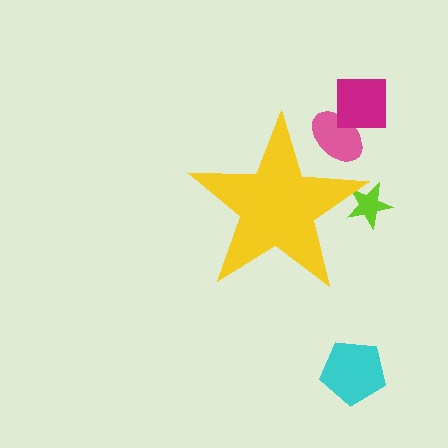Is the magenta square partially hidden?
No, the magenta square is fully visible.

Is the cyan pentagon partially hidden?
No, the cyan pentagon is fully visible.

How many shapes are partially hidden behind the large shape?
2 shapes are partially hidden.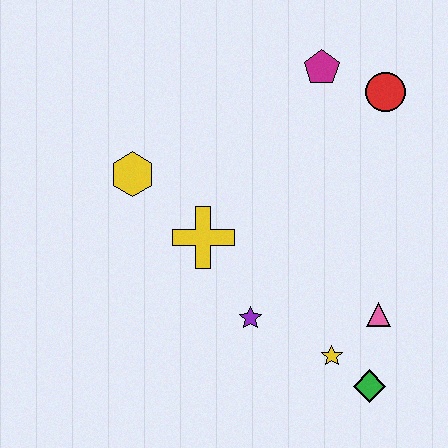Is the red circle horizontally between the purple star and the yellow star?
No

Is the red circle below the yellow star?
No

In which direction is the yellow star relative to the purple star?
The yellow star is to the right of the purple star.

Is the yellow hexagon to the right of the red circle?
No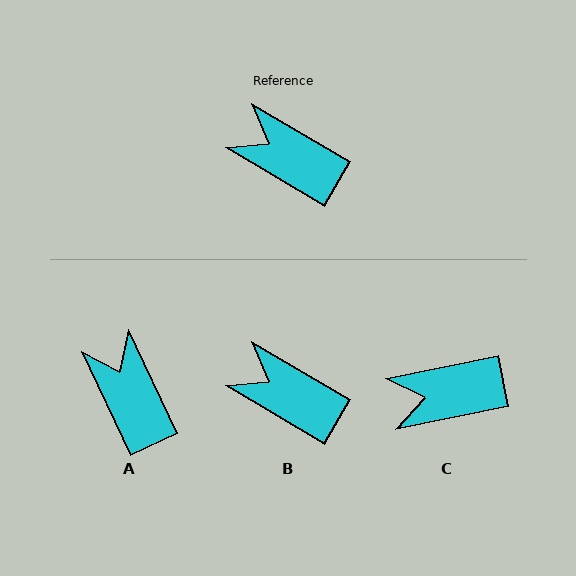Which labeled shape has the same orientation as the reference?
B.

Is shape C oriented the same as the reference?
No, it is off by about 42 degrees.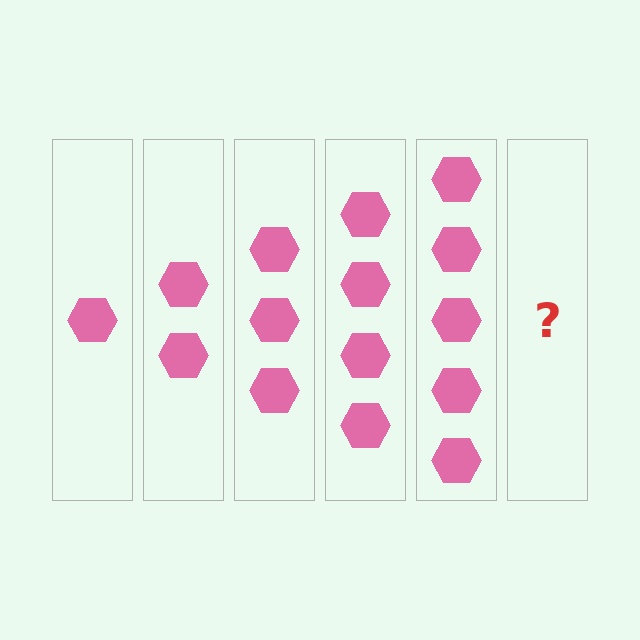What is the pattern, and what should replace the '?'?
The pattern is that each step adds one more hexagon. The '?' should be 6 hexagons.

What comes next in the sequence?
The next element should be 6 hexagons.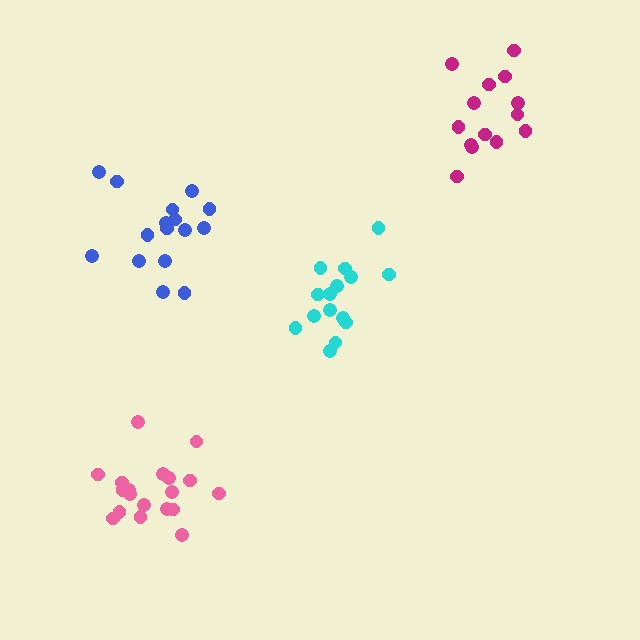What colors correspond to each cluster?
The clusters are colored: blue, magenta, cyan, pink.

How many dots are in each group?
Group 1: 16 dots, Group 2: 14 dots, Group 3: 15 dots, Group 4: 19 dots (64 total).